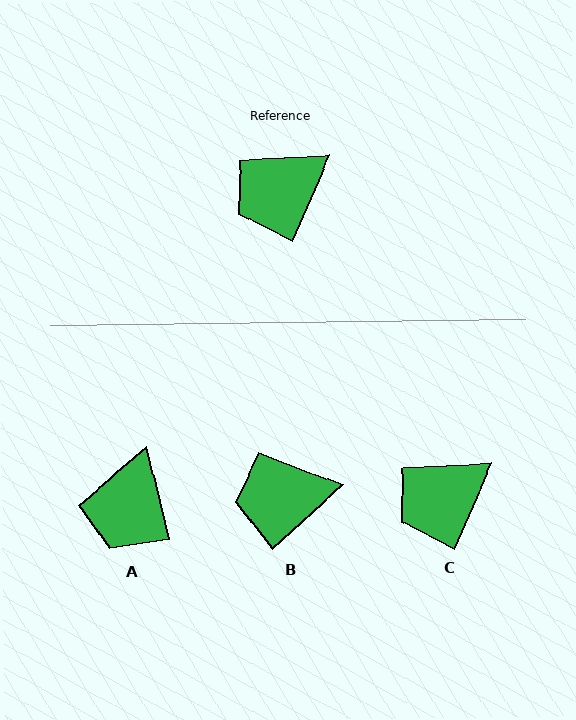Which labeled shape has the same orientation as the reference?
C.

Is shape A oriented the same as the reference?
No, it is off by about 37 degrees.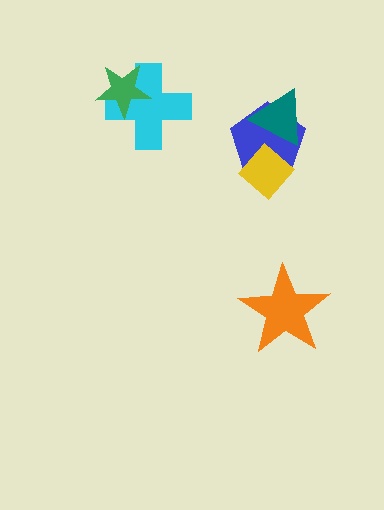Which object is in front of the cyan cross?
The green star is in front of the cyan cross.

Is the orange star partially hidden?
No, no other shape covers it.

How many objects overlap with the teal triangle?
1 object overlaps with the teal triangle.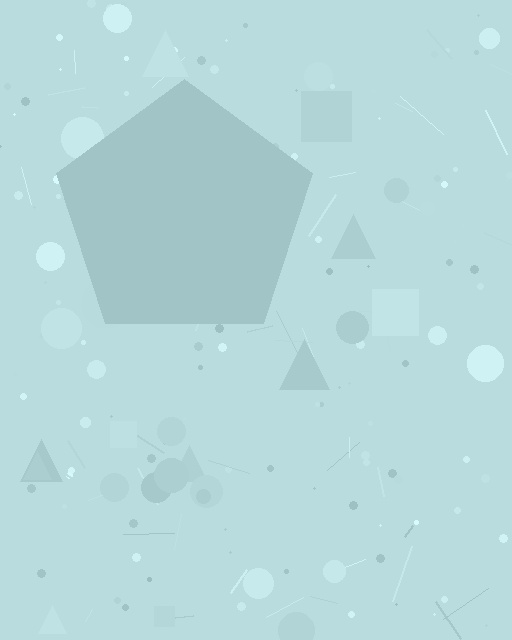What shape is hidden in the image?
A pentagon is hidden in the image.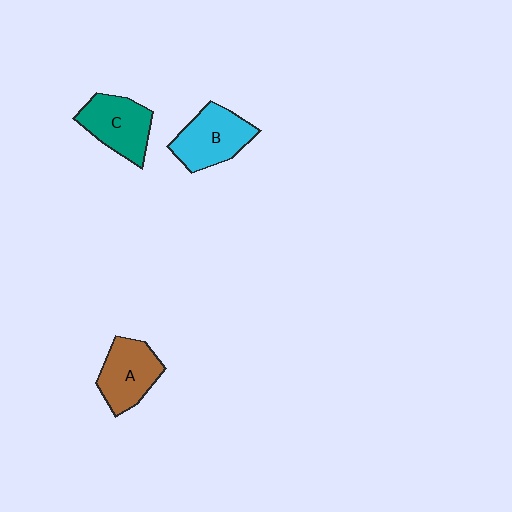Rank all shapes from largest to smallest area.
From largest to smallest: B (cyan), C (teal), A (brown).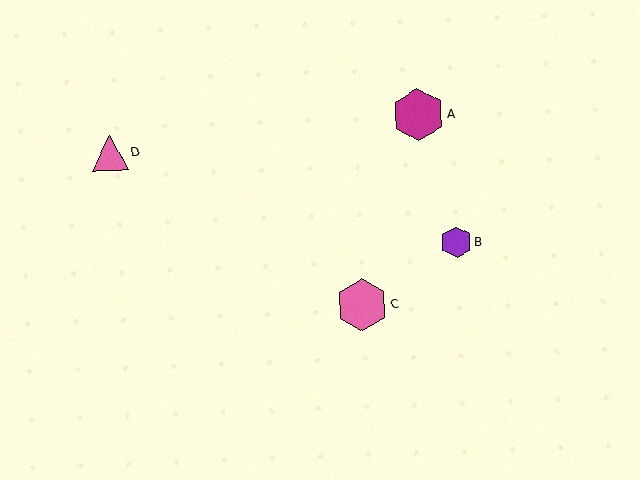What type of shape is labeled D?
Shape D is a pink triangle.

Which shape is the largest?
The magenta hexagon (labeled A) is the largest.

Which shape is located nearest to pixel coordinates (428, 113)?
The magenta hexagon (labeled A) at (418, 115) is nearest to that location.